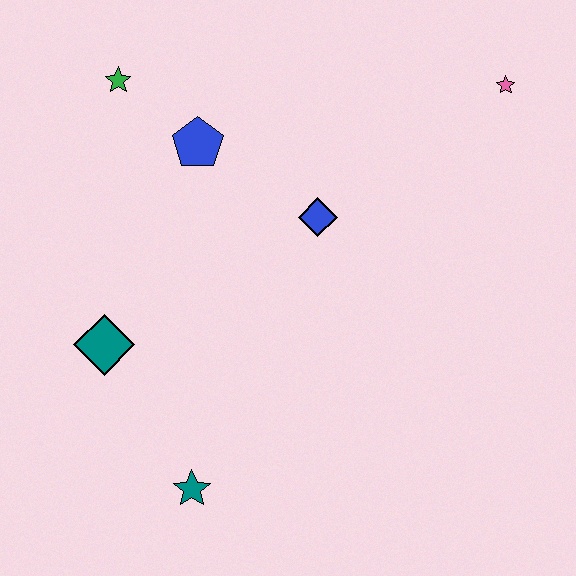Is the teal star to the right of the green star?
Yes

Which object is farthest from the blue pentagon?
The teal star is farthest from the blue pentagon.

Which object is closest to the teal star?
The teal diamond is closest to the teal star.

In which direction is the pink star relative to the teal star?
The pink star is above the teal star.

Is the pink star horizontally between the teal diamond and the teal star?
No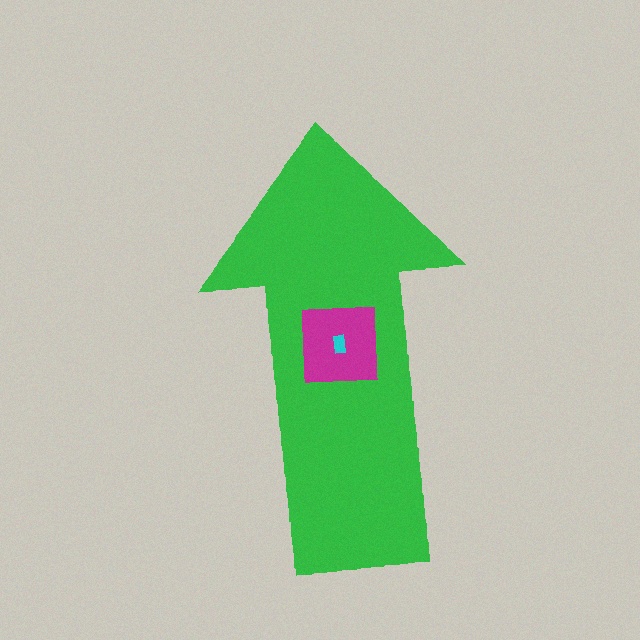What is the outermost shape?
The green arrow.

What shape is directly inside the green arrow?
The magenta square.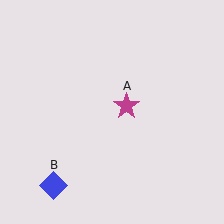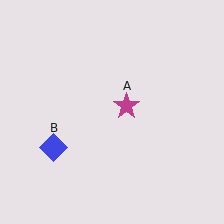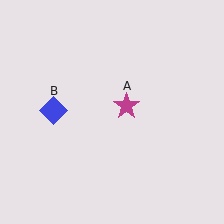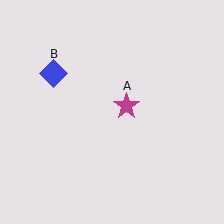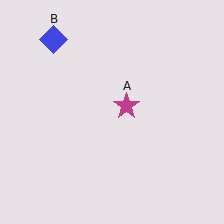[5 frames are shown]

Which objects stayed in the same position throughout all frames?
Magenta star (object A) remained stationary.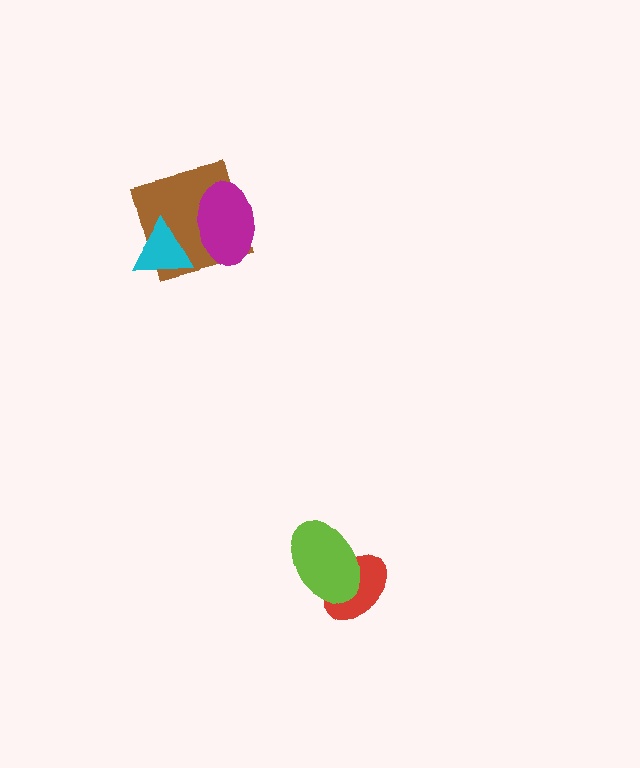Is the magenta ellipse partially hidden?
No, no other shape covers it.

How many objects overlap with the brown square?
2 objects overlap with the brown square.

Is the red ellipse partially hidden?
Yes, it is partially covered by another shape.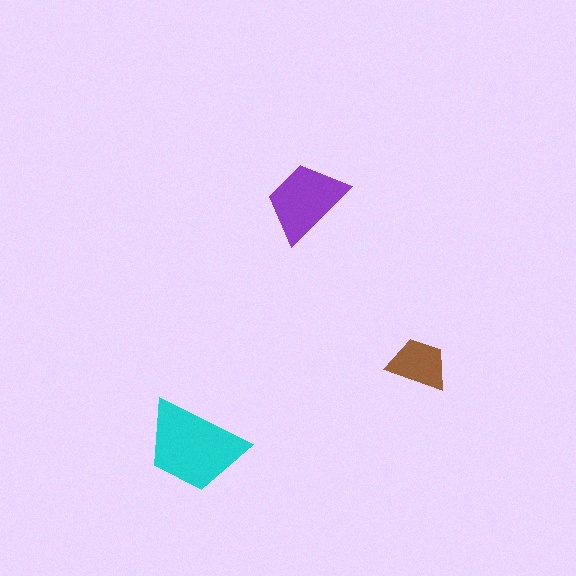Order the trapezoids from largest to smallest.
the cyan one, the purple one, the brown one.